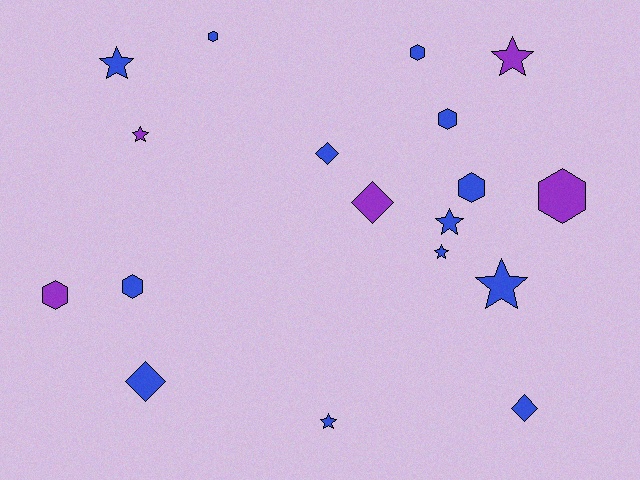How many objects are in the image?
There are 18 objects.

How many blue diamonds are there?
There are 3 blue diamonds.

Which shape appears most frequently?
Hexagon, with 7 objects.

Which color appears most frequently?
Blue, with 13 objects.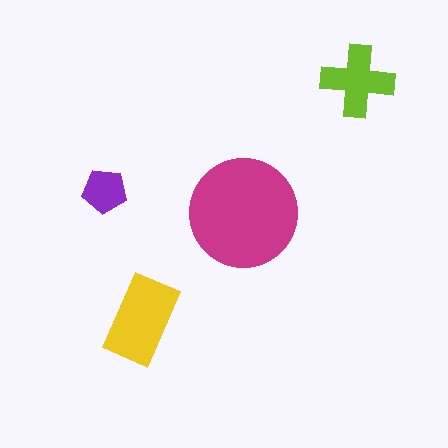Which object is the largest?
The magenta circle.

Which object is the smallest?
The purple pentagon.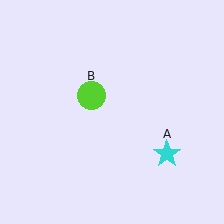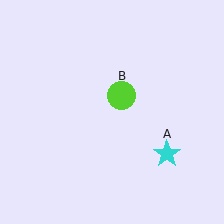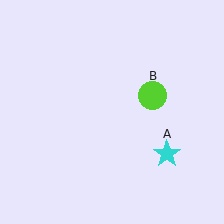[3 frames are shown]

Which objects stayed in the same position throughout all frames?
Cyan star (object A) remained stationary.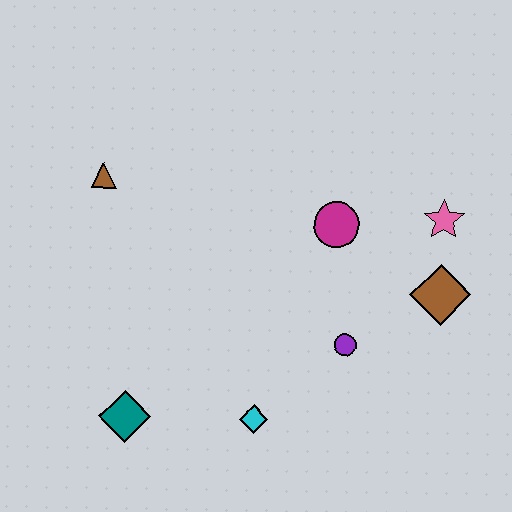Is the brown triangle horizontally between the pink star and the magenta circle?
No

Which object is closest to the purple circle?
The brown diamond is closest to the purple circle.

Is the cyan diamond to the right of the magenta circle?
No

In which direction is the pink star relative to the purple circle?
The pink star is above the purple circle.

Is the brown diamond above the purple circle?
Yes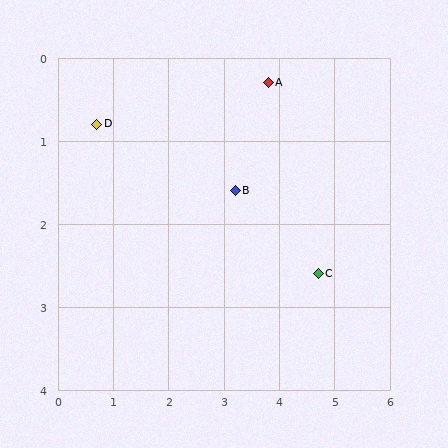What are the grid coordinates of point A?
Point A is at approximately (3.8, 0.3).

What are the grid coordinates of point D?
Point D is at approximately (0.7, 0.8).